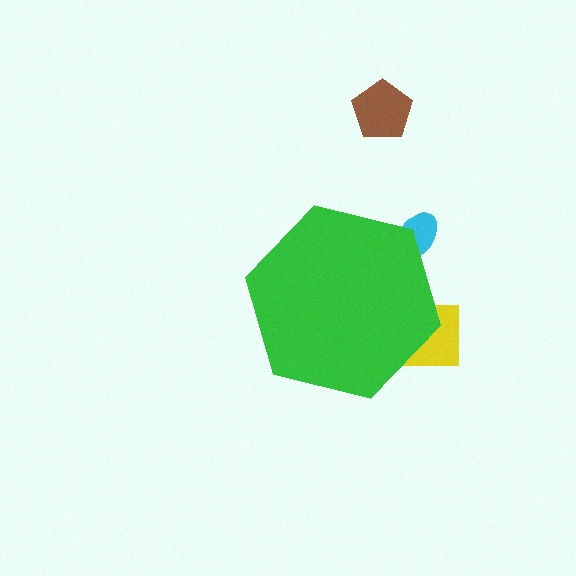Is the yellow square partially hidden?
Yes, the yellow square is partially hidden behind the green hexagon.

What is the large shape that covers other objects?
A green hexagon.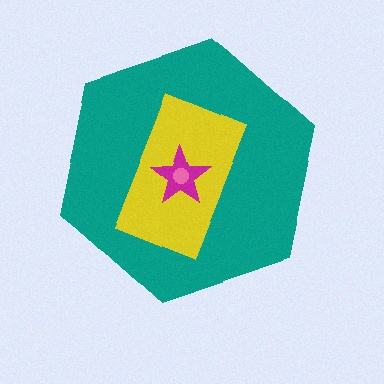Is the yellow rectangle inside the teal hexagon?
Yes.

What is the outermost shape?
The teal hexagon.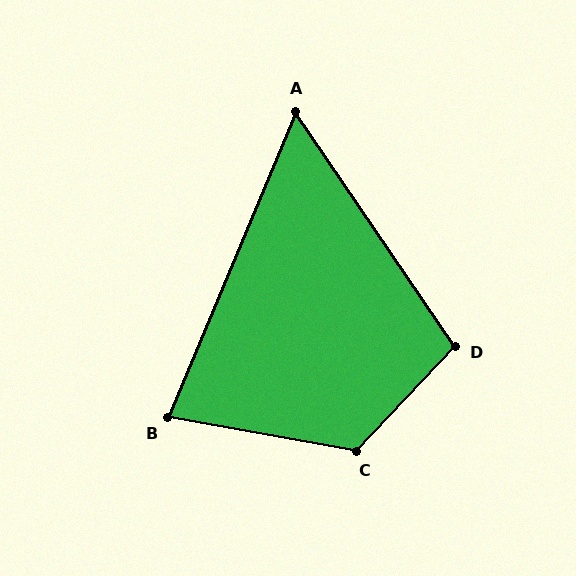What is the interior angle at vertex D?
Approximately 103 degrees (obtuse).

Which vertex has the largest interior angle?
C, at approximately 123 degrees.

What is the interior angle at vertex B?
Approximately 77 degrees (acute).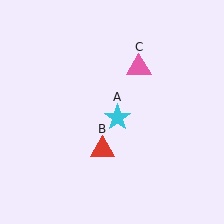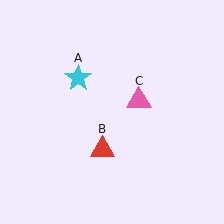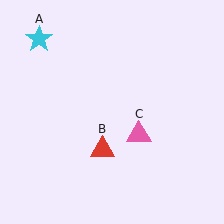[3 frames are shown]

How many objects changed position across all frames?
2 objects changed position: cyan star (object A), pink triangle (object C).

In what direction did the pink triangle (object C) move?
The pink triangle (object C) moved down.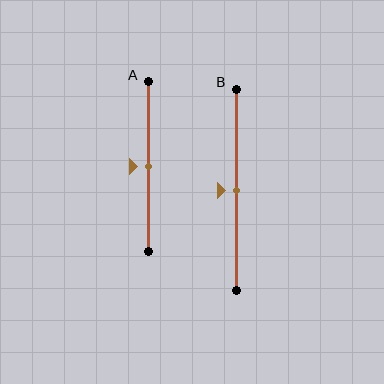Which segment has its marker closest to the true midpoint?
Segment A has its marker closest to the true midpoint.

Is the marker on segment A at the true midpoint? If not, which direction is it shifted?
Yes, the marker on segment A is at the true midpoint.